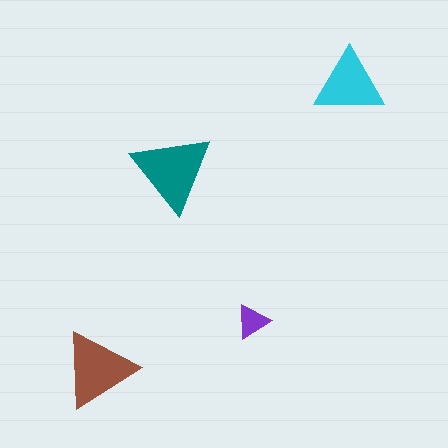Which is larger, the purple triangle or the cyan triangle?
The cyan one.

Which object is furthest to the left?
The brown triangle is leftmost.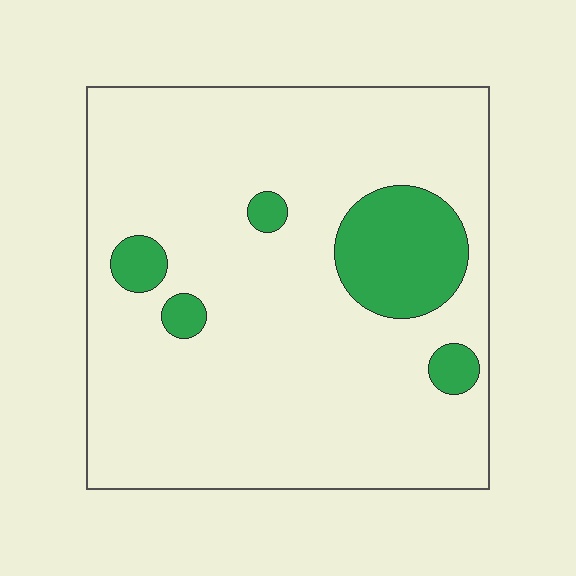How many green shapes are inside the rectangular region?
5.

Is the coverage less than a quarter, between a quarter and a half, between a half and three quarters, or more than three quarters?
Less than a quarter.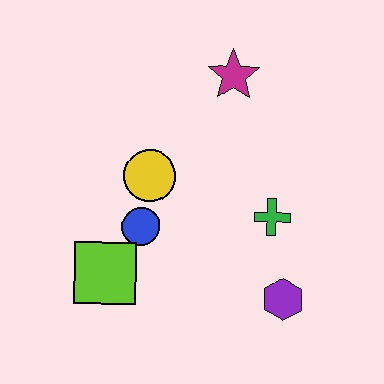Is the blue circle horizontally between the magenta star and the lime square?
Yes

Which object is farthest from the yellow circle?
The purple hexagon is farthest from the yellow circle.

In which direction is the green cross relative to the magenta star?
The green cross is below the magenta star.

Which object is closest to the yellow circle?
The blue circle is closest to the yellow circle.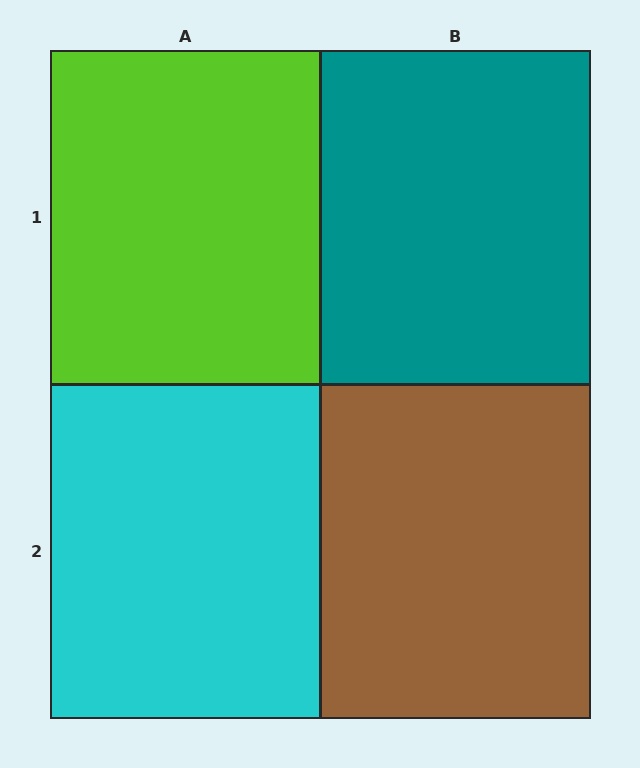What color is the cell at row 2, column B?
Brown.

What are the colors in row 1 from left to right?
Lime, teal.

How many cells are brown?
1 cell is brown.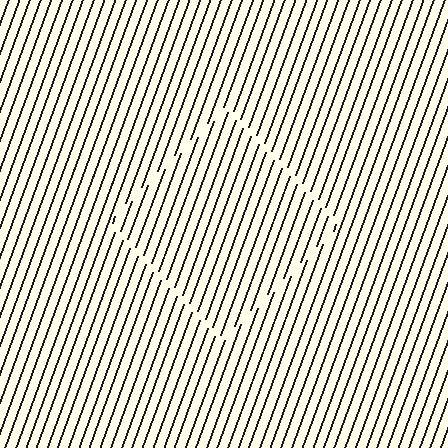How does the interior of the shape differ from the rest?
The interior of the shape contains the same grating, shifted by half a period — the contour is defined by the phase discontinuity where line-ends from the inner and outer gratings abut.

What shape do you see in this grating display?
An illusory square. The interior of the shape contains the same grating, shifted by half a period — the contour is defined by the phase discontinuity where line-ends from the inner and outer gratings abut.